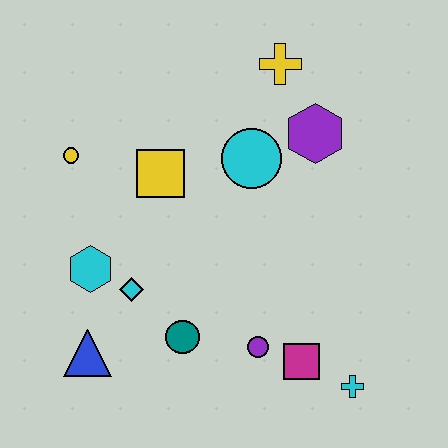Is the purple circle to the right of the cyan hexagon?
Yes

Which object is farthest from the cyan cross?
The yellow circle is farthest from the cyan cross.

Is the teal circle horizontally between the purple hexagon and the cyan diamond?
Yes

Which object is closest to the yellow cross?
The purple hexagon is closest to the yellow cross.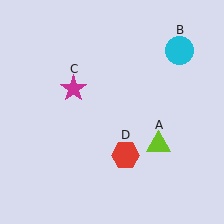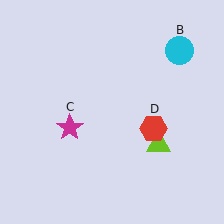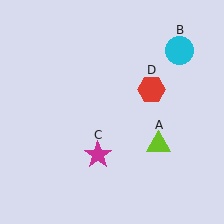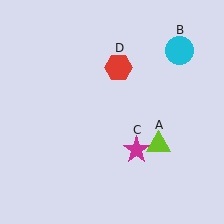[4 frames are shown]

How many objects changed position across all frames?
2 objects changed position: magenta star (object C), red hexagon (object D).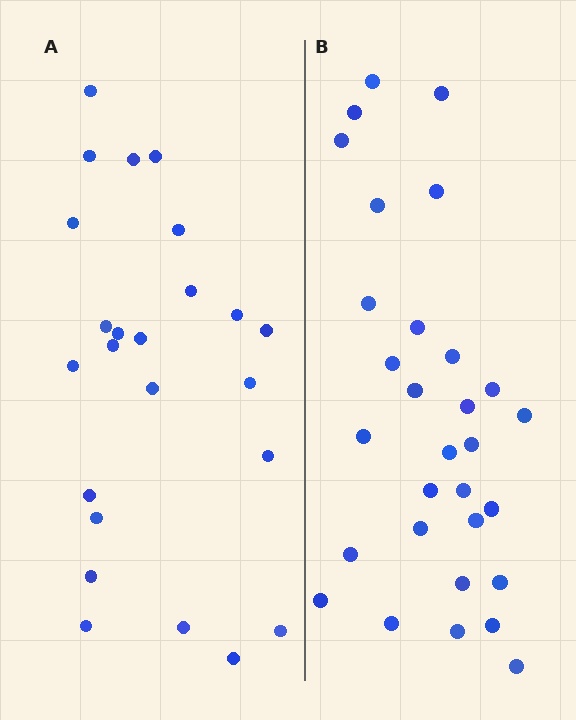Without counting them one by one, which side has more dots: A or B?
Region B (the right region) has more dots.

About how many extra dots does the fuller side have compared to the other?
Region B has about 6 more dots than region A.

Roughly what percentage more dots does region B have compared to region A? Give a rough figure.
About 25% more.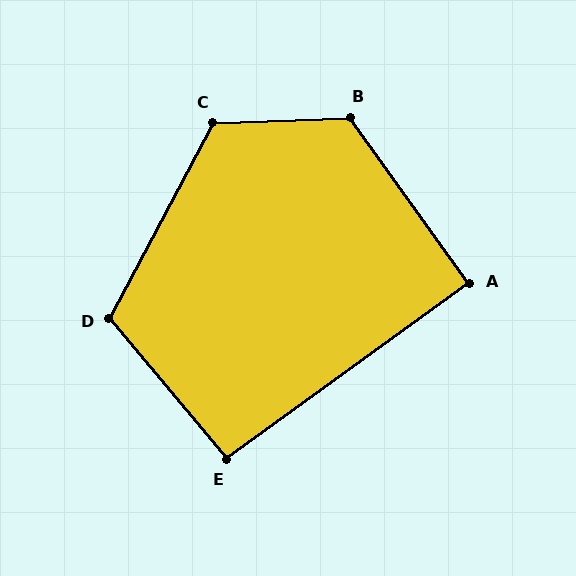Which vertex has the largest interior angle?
B, at approximately 123 degrees.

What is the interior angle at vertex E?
Approximately 94 degrees (approximately right).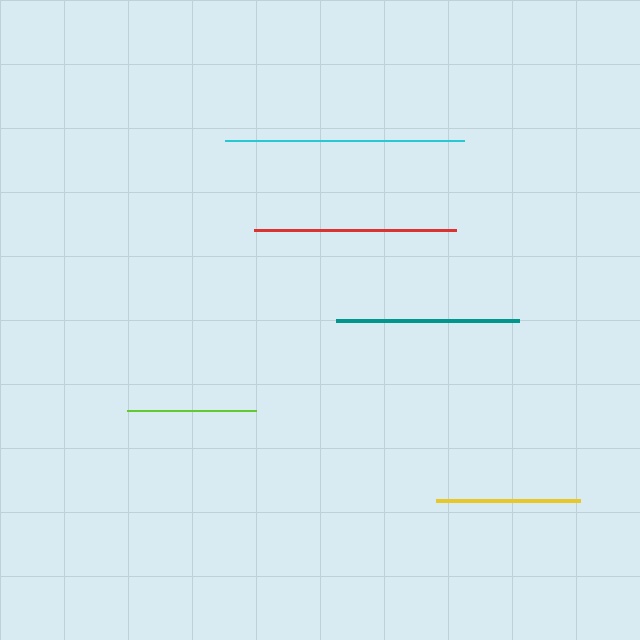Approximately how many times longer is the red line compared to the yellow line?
The red line is approximately 1.4 times the length of the yellow line.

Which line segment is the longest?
The cyan line is the longest at approximately 239 pixels.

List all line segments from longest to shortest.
From longest to shortest: cyan, red, teal, yellow, lime.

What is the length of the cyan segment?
The cyan segment is approximately 239 pixels long.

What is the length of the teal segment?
The teal segment is approximately 183 pixels long.